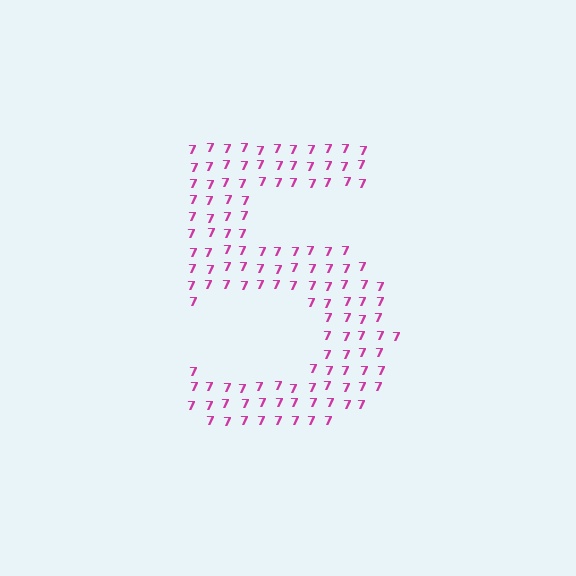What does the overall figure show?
The overall figure shows the digit 5.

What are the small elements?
The small elements are digit 7's.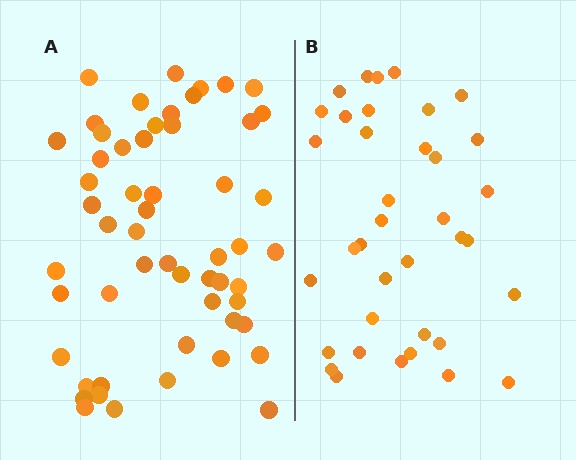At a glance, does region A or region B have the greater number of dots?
Region A (the left region) has more dots.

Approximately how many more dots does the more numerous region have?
Region A has approximately 20 more dots than region B.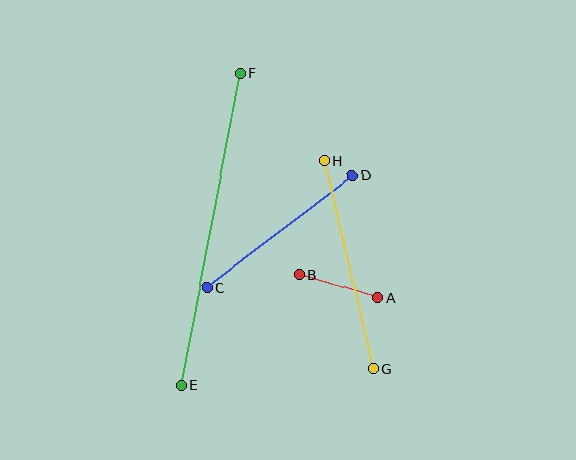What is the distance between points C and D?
The distance is approximately 183 pixels.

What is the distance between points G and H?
The distance is approximately 214 pixels.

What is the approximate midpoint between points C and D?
The midpoint is at approximately (280, 232) pixels.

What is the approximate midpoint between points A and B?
The midpoint is at approximately (339, 286) pixels.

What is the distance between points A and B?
The distance is approximately 81 pixels.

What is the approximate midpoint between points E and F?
The midpoint is at approximately (211, 229) pixels.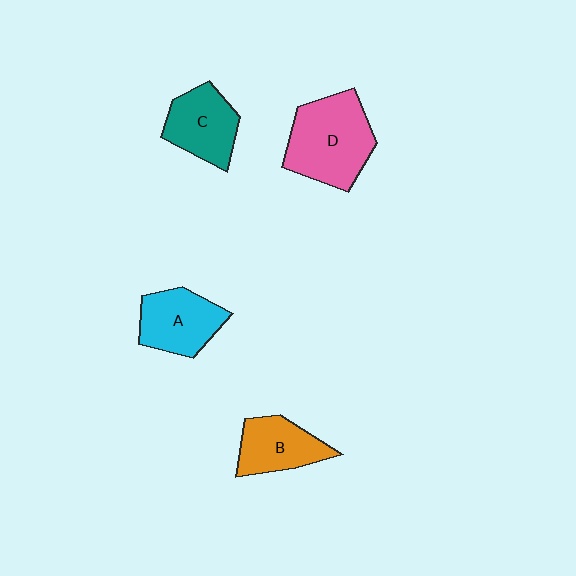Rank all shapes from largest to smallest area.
From largest to smallest: D (pink), A (cyan), C (teal), B (orange).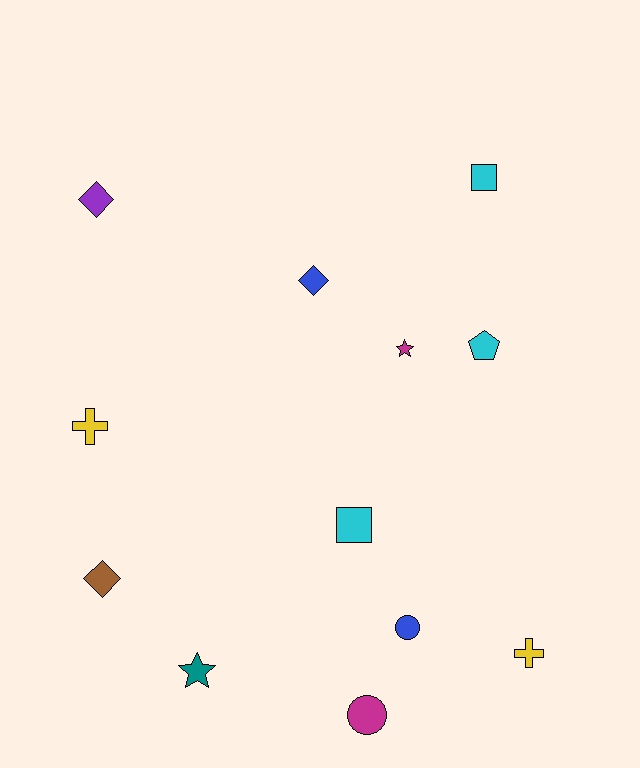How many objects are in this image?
There are 12 objects.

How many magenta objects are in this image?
There are 2 magenta objects.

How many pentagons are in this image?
There is 1 pentagon.